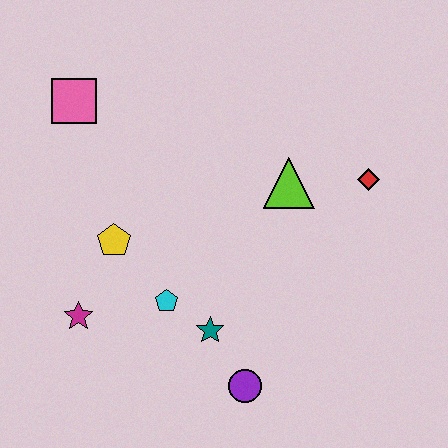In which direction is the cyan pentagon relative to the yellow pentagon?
The cyan pentagon is below the yellow pentagon.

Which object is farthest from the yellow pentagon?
The red diamond is farthest from the yellow pentagon.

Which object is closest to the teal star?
The cyan pentagon is closest to the teal star.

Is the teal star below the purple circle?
No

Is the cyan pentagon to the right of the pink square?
Yes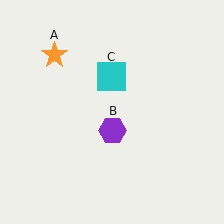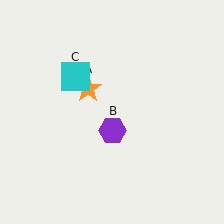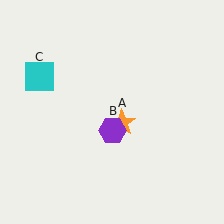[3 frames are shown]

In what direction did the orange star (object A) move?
The orange star (object A) moved down and to the right.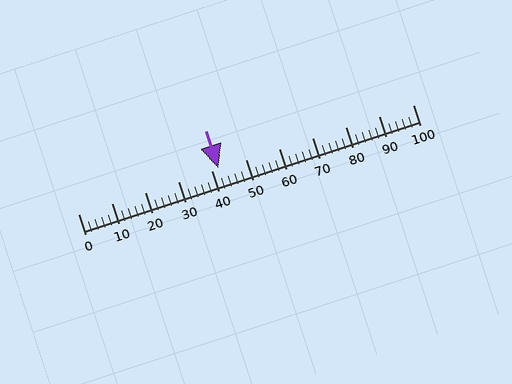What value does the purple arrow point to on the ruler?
The purple arrow points to approximately 42.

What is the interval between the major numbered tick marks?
The major tick marks are spaced 10 units apart.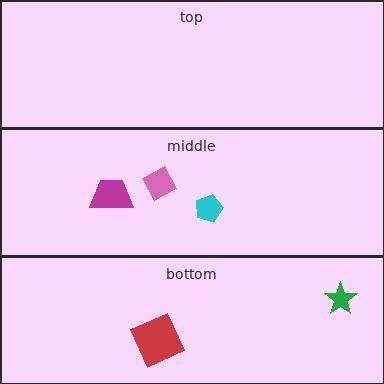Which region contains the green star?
The bottom region.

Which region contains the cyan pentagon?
The middle region.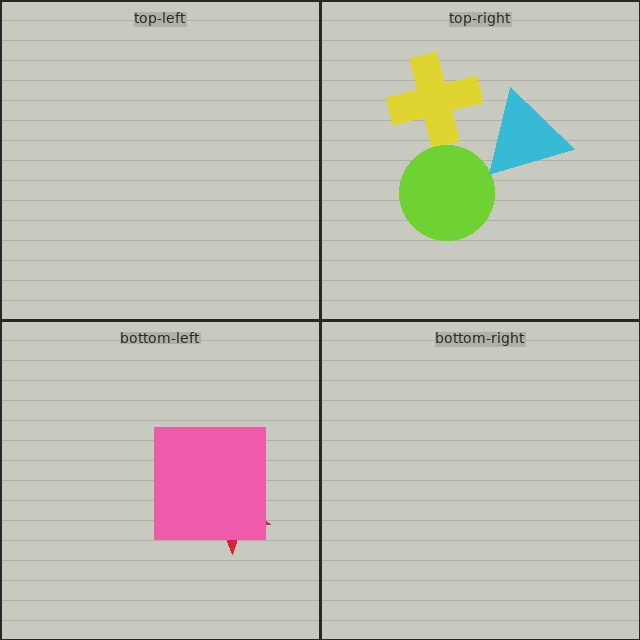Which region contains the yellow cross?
The top-right region.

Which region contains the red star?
The bottom-left region.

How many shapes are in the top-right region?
3.